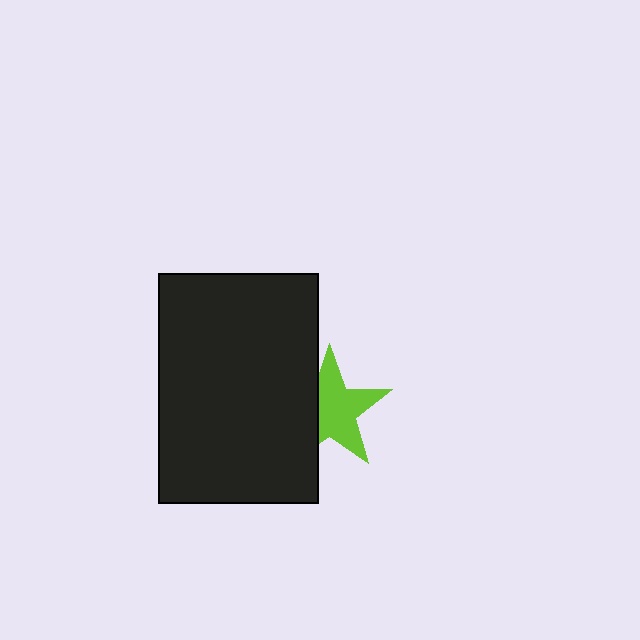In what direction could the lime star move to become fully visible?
The lime star could move right. That would shift it out from behind the black rectangle entirely.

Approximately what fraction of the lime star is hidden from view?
Roughly 34% of the lime star is hidden behind the black rectangle.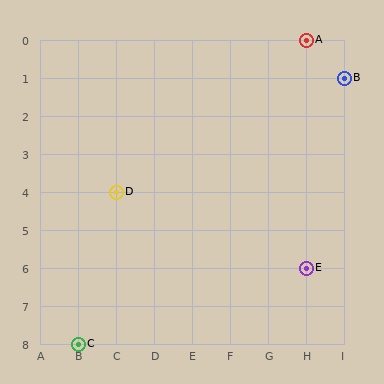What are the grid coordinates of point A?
Point A is at grid coordinates (H, 0).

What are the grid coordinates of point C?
Point C is at grid coordinates (B, 8).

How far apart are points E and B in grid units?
Points E and B are 1 column and 5 rows apart (about 5.1 grid units diagonally).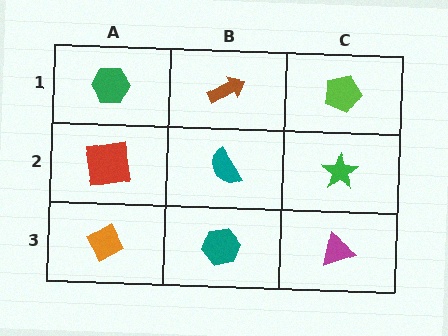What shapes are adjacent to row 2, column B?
A brown arrow (row 1, column B), a teal hexagon (row 3, column B), a red square (row 2, column A), a green star (row 2, column C).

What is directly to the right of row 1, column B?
A lime pentagon.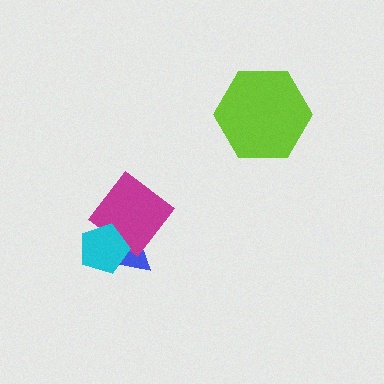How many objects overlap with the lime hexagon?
0 objects overlap with the lime hexagon.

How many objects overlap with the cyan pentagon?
2 objects overlap with the cyan pentagon.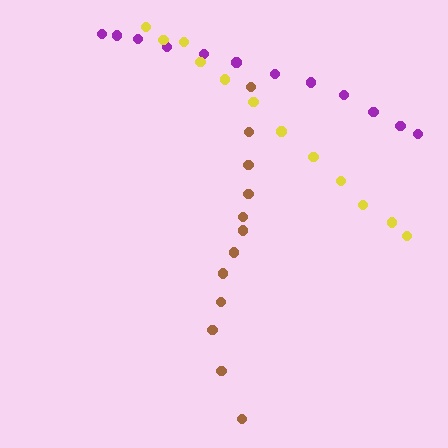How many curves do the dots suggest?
There are 3 distinct paths.